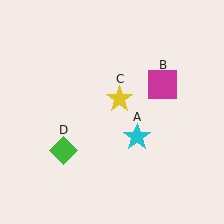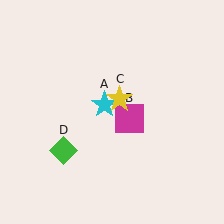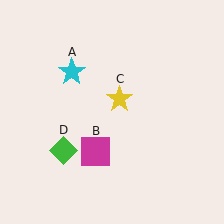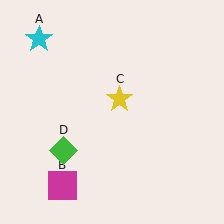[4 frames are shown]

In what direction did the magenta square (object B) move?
The magenta square (object B) moved down and to the left.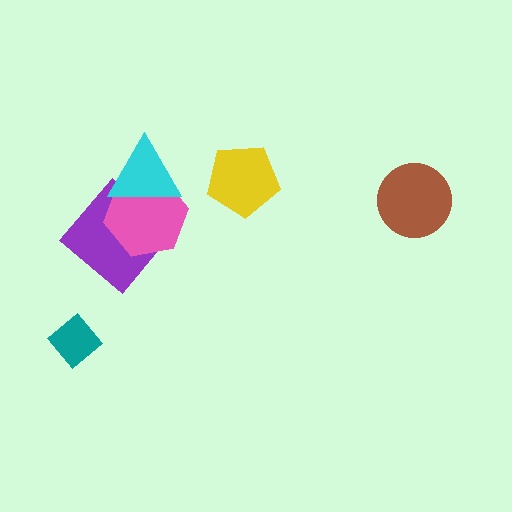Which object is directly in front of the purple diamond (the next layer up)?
The pink hexagon is directly in front of the purple diamond.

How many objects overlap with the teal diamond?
0 objects overlap with the teal diamond.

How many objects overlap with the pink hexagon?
2 objects overlap with the pink hexagon.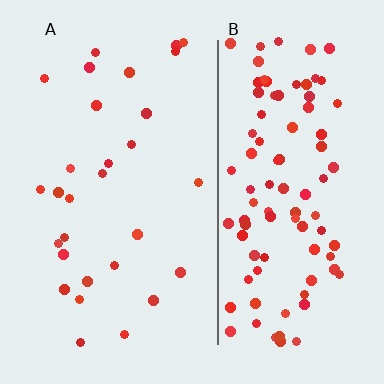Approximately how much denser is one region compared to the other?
Approximately 3.2× — region B over region A.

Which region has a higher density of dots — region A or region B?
B (the right).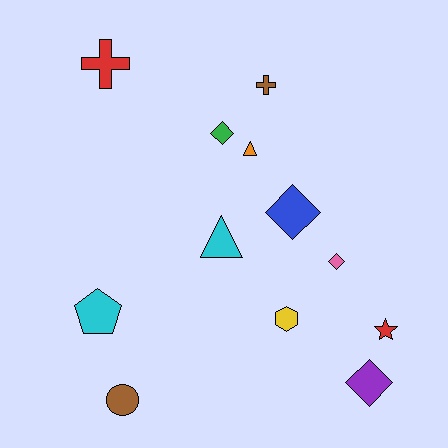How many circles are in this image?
There is 1 circle.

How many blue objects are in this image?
There is 1 blue object.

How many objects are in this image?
There are 12 objects.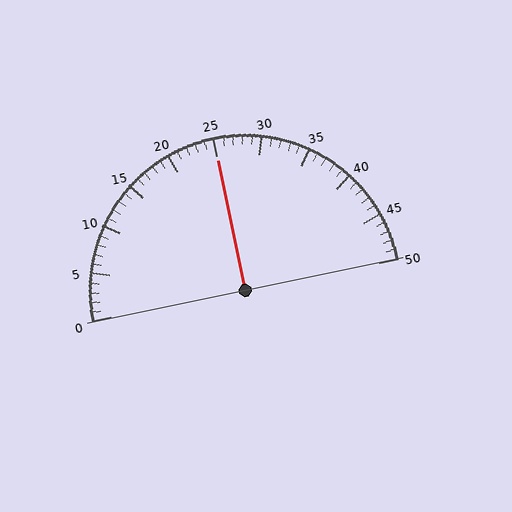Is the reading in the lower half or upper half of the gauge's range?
The reading is in the upper half of the range (0 to 50).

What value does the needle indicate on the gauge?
The needle indicates approximately 25.